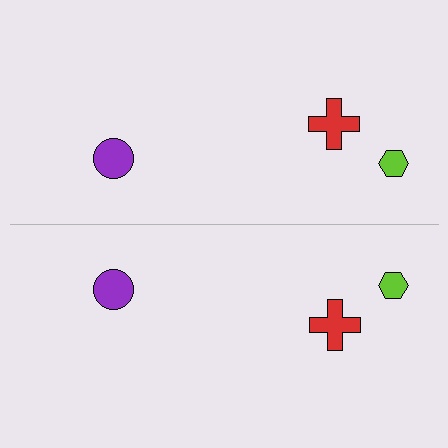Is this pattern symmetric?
Yes, this pattern has bilateral (reflection) symmetry.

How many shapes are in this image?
There are 6 shapes in this image.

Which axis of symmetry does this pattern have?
The pattern has a horizontal axis of symmetry running through the center of the image.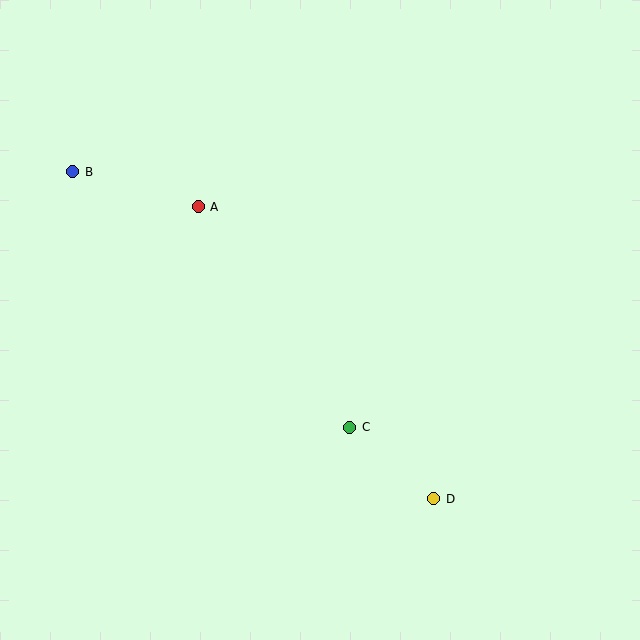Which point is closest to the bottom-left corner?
Point C is closest to the bottom-left corner.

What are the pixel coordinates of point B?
Point B is at (73, 172).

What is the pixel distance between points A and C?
The distance between A and C is 267 pixels.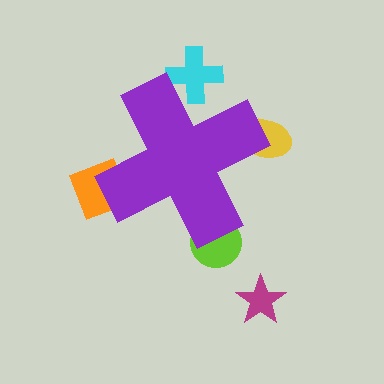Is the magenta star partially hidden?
No, the magenta star is fully visible.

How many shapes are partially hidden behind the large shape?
4 shapes are partially hidden.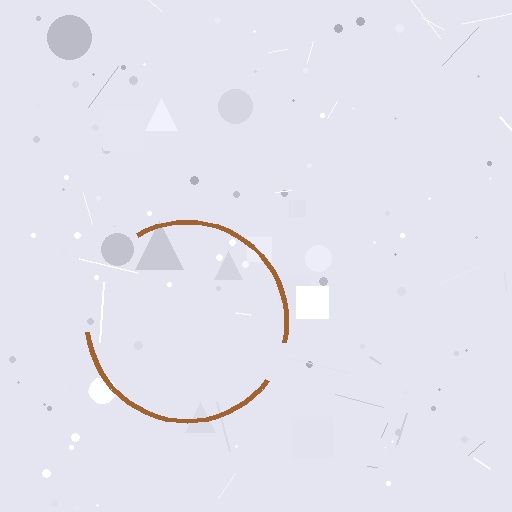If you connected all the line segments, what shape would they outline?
They would outline a circle.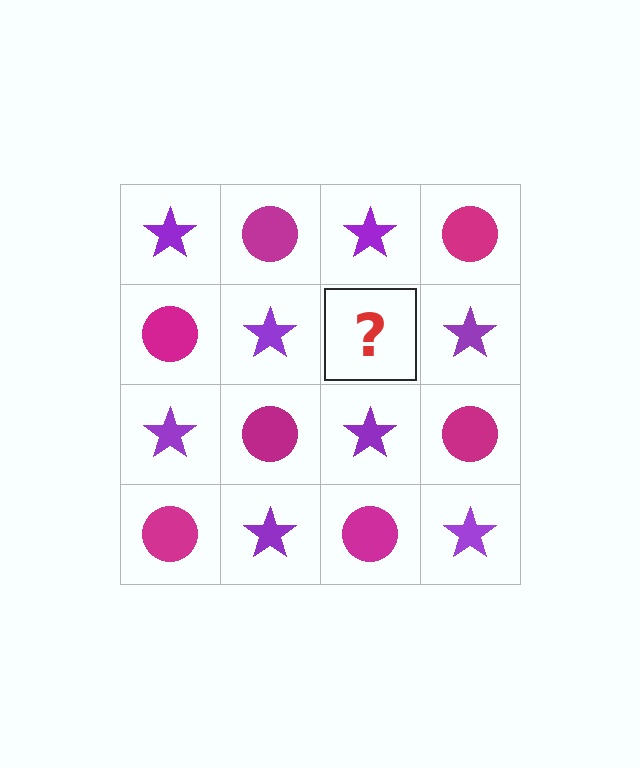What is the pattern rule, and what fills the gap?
The rule is that it alternates purple star and magenta circle in a checkerboard pattern. The gap should be filled with a magenta circle.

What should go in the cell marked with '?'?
The missing cell should contain a magenta circle.